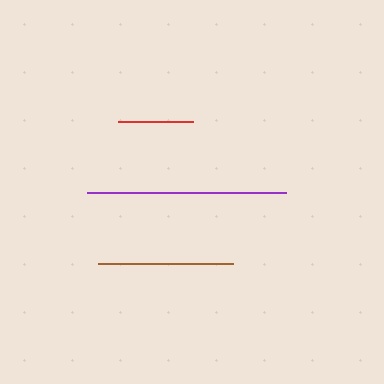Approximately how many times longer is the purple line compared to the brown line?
The purple line is approximately 1.5 times the length of the brown line.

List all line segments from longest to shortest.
From longest to shortest: purple, brown, red.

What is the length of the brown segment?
The brown segment is approximately 135 pixels long.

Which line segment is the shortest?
The red line is the shortest at approximately 75 pixels.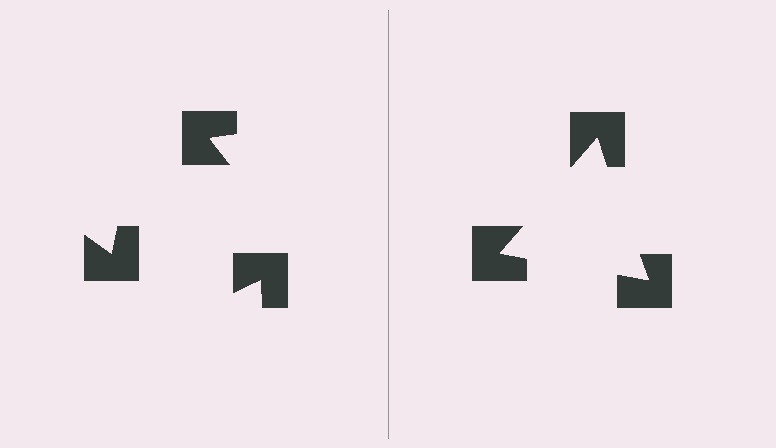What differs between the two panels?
The notched squares are positioned identically on both sides; only the wedge orientations differ. On the right they align to a triangle; on the left they are misaligned.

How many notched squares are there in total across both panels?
6 — 3 on each side.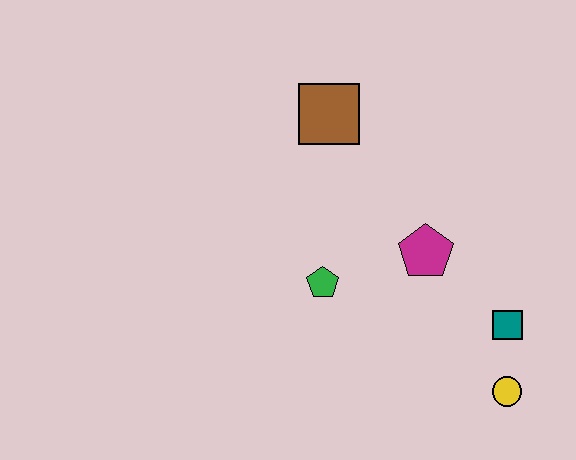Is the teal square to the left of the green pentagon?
No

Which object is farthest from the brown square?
The yellow circle is farthest from the brown square.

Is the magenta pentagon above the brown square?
No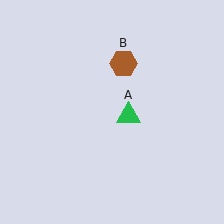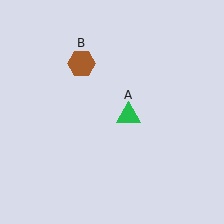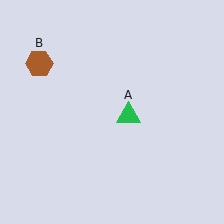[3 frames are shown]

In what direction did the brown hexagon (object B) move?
The brown hexagon (object B) moved left.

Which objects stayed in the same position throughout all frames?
Green triangle (object A) remained stationary.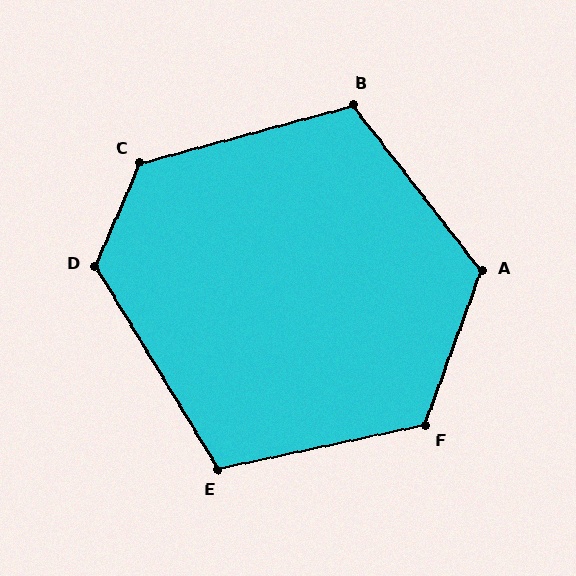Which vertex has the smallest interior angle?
E, at approximately 109 degrees.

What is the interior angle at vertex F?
Approximately 122 degrees (obtuse).